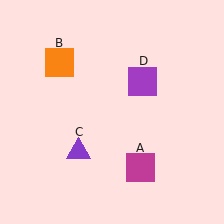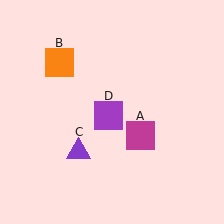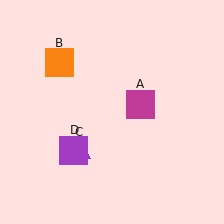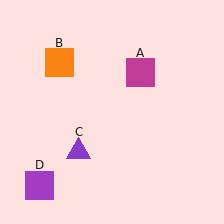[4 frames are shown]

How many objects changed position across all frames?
2 objects changed position: magenta square (object A), purple square (object D).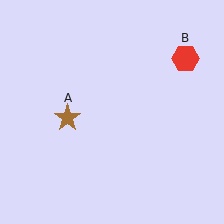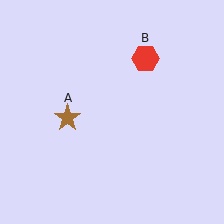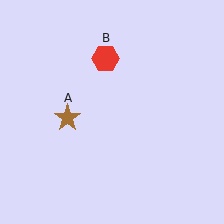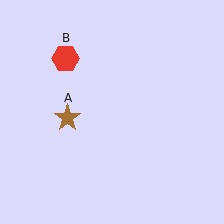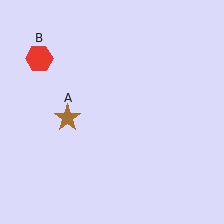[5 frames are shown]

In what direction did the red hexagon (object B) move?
The red hexagon (object B) moved left.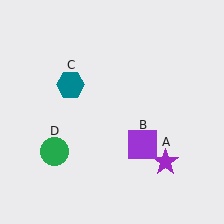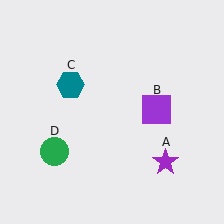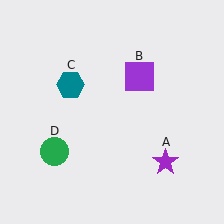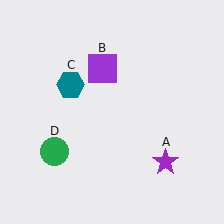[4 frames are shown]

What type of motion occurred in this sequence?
The purple square (object B) rotated counterclockwise around the center of the scene.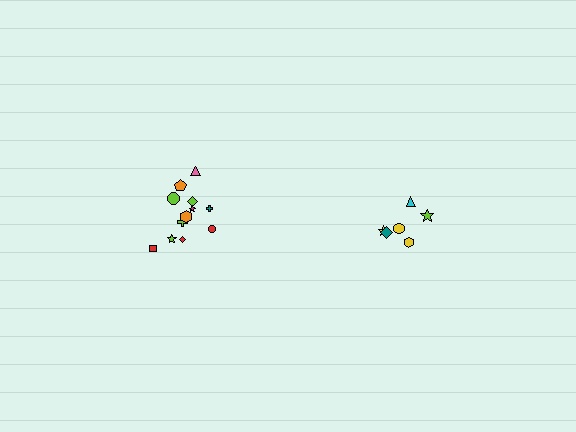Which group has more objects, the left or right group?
The left group.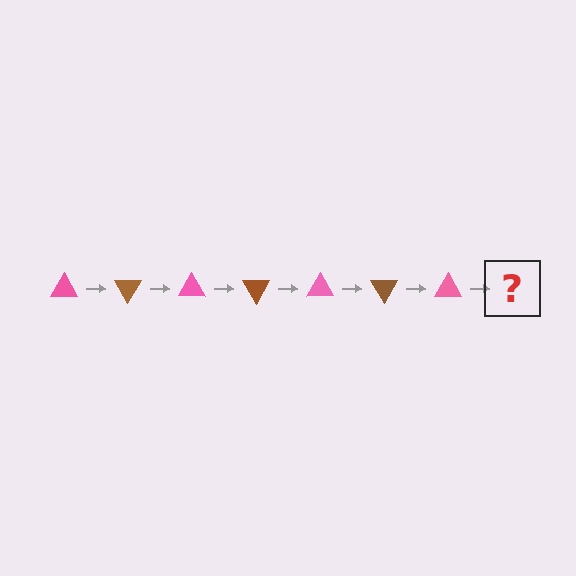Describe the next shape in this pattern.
It should be a brown triangle, rotated 420 degrees from the start.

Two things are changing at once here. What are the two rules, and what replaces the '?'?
The two rules are that it rotates 60 degrees each step and the color cycles through pink and brown. The '?' should be a brown triangle, rotated 420 degrees from the start.